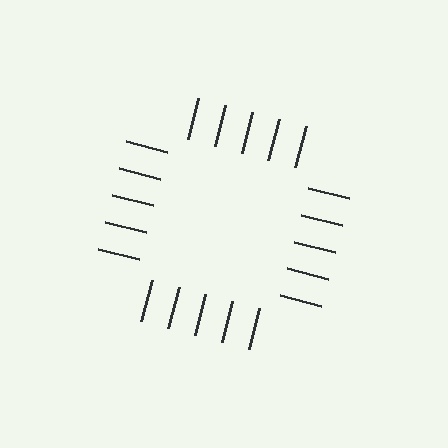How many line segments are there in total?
20 — 5 along each of the 4 edges.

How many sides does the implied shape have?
4 sides — the line-ends trace a square.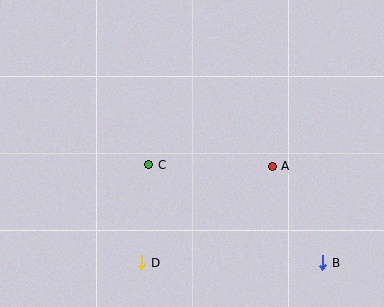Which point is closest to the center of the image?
Point C at (149, 165) is closest to the center.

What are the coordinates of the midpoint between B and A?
The midpoint between B and A is at (298, 215).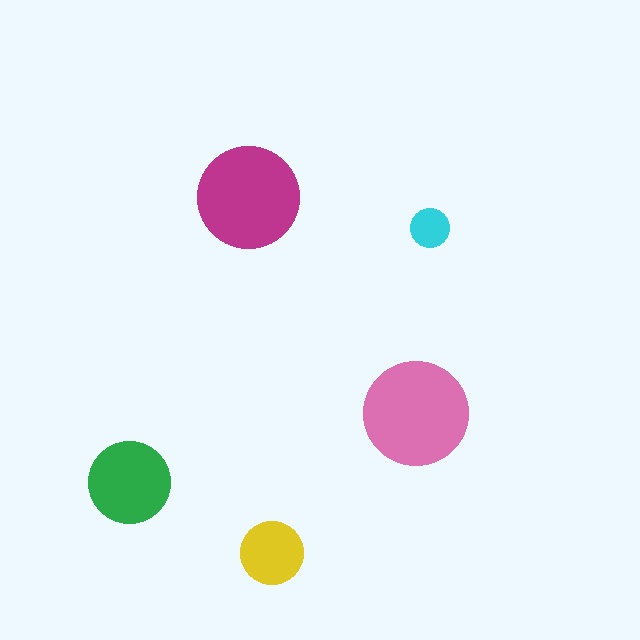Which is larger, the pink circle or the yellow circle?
The pink one.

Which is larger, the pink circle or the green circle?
The pink one.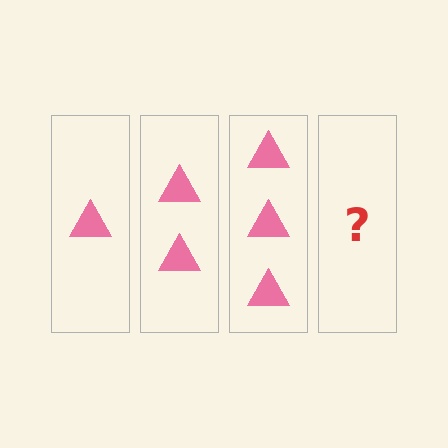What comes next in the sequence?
The next element should be 4 triangles.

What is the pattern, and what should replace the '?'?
The pattern is that each step adds one more triangle. The '?' should be 4 triangles.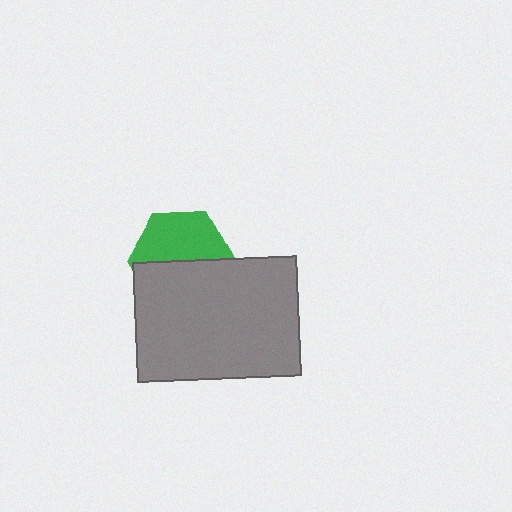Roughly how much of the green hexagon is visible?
About half of it is visible (roughly 52%).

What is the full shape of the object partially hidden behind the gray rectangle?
The partially hidden object is a green hexagon.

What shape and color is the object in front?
The object in front is a gray rectangle.